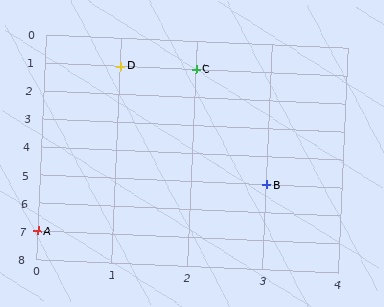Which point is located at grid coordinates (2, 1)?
Point C is at (2, 1).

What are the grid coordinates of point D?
Point D is at grid coordinates (1, 1).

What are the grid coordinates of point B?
Point B is at grid coordinates (3, 5).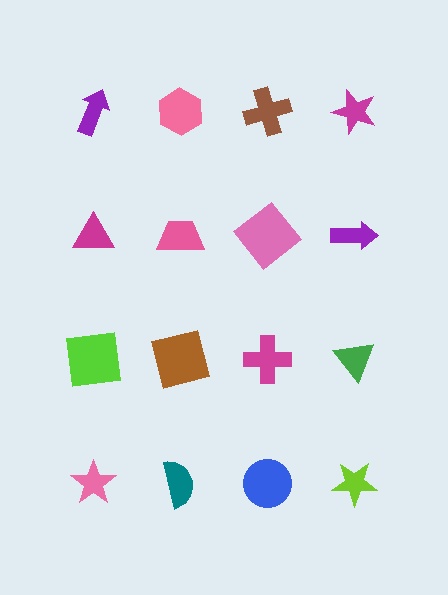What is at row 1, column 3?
A brown cross.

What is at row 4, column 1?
A pink star.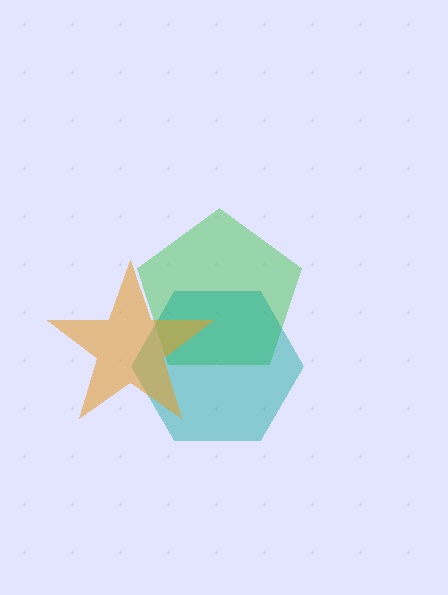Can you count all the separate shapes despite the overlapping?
Yes, there are 3 separate shapes.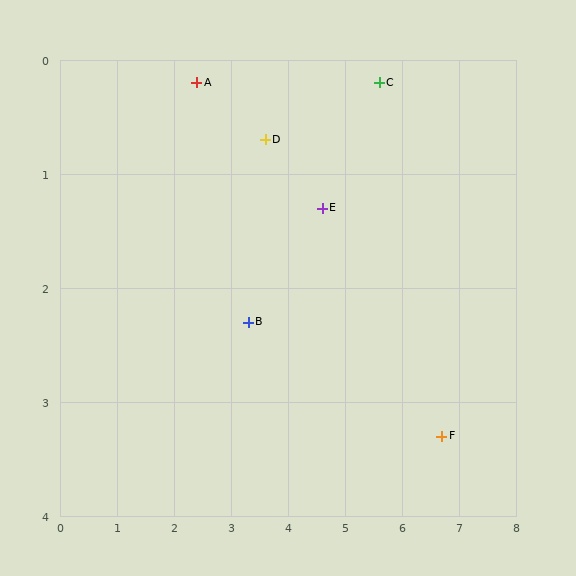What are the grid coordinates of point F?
Point F is at approximately (6.7, 3.3).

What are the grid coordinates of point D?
Point D is at approximately (3.6, 0.7).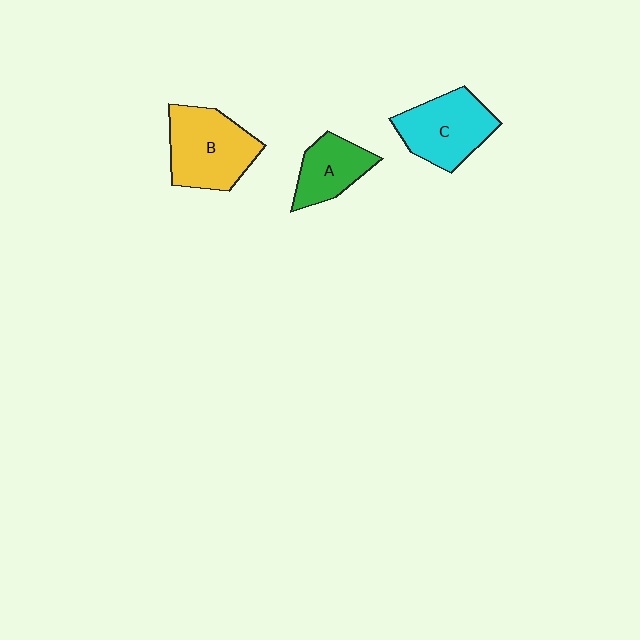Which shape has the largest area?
Shape B (yellow).